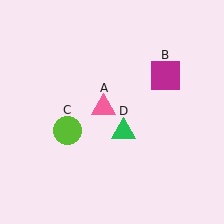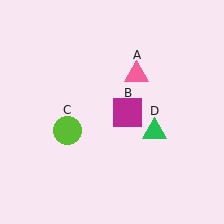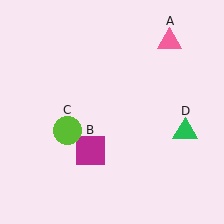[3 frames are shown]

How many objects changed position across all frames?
3 objects changed position: pink triangle (object A), magenta square (object B), green triangle (object D).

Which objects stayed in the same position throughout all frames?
Lime circle (object C) remained stationary.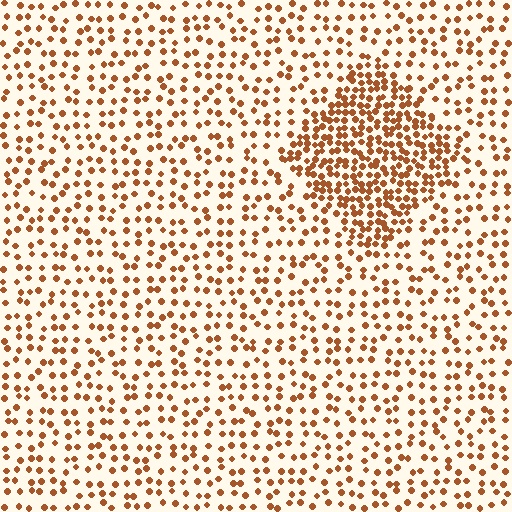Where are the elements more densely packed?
The elements are more densely packed inside the diamond boundary.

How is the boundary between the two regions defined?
The boundary is defined by a change in element density (approximately 2.3x ratio). All elements are the same color, size, and shape.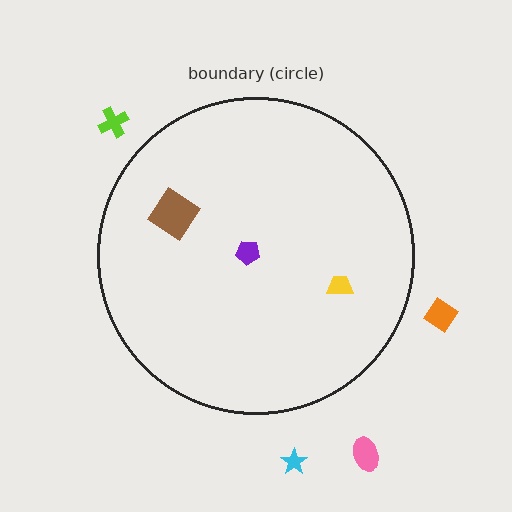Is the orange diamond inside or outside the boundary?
Outside.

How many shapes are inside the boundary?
3 inside, 4 outside.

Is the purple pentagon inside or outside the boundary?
Inside.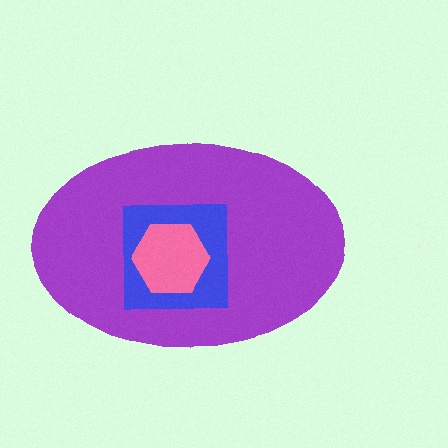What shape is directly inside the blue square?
The pink hexagon.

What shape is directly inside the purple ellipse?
The blue square.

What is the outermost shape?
The purple ellipse.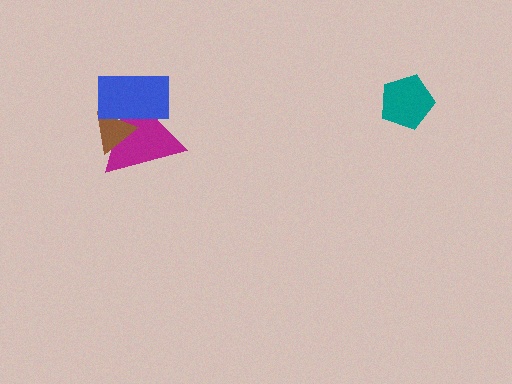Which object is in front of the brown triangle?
The blue rectangle is in front of the brown triangle.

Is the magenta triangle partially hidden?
Yes, it is partially covered by another shape.